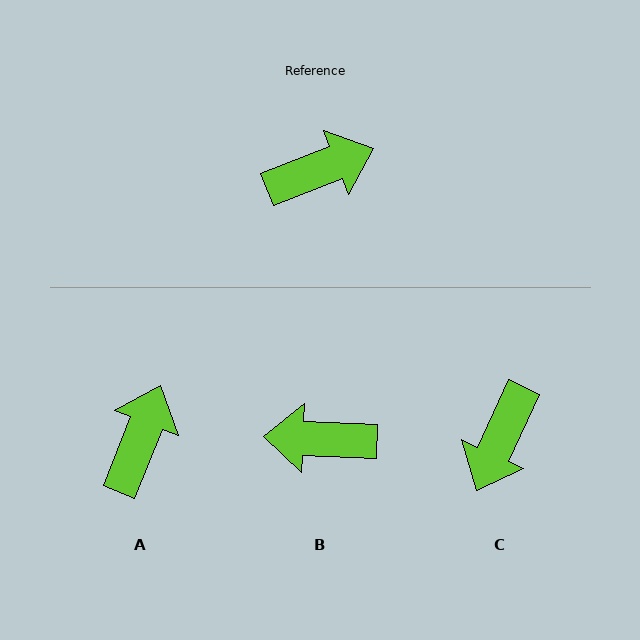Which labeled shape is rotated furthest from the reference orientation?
B, about 156 degrees away.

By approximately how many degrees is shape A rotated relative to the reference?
Approximately 47 degrees counter-clockwise.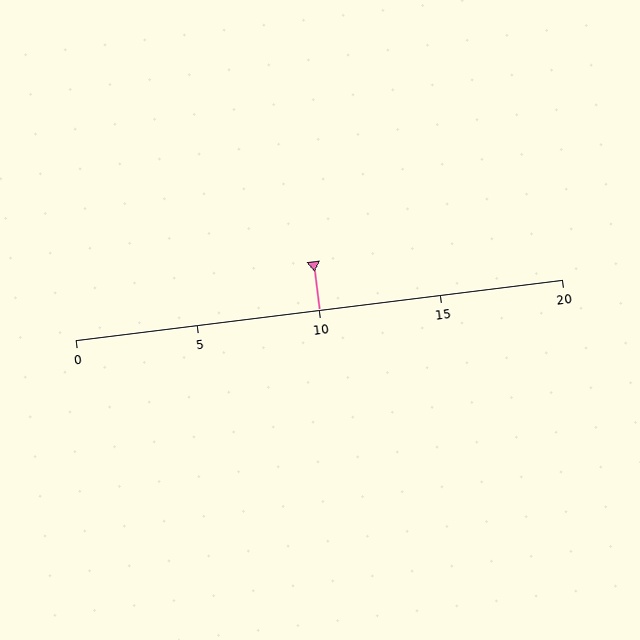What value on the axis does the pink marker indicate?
The marker indicates approximately 10.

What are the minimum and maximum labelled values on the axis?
The axis runs from 0 to 20.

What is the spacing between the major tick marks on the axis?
The major ticks are spaced 5 apart.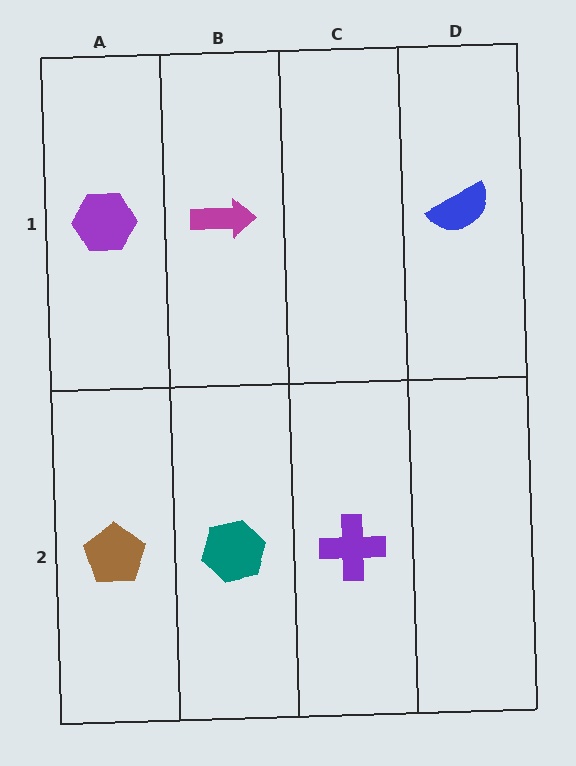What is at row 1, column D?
A blue semicircle.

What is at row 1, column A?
A purple hexagon.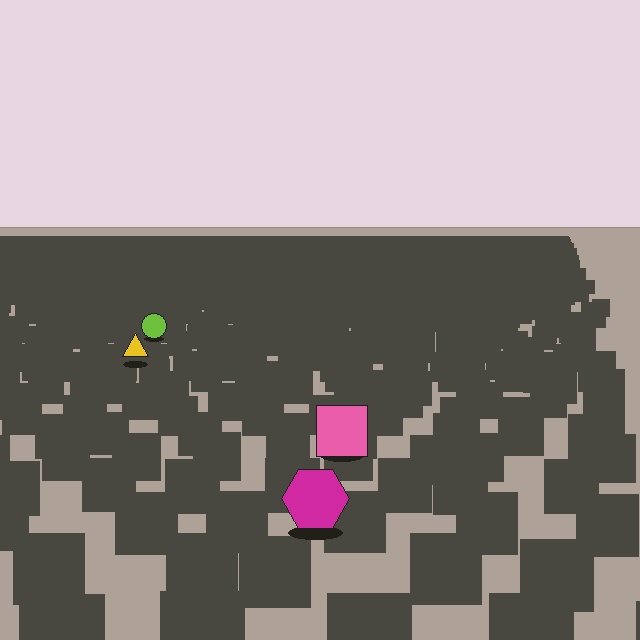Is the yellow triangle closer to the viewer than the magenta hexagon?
No. The magenta hexagon is closer — you can tell from the texture gradient: the ground texture is coarser near it.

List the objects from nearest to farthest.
From nearest to farthest: the magenta hexagon, the pink square, the yellow triangle, the lime circle.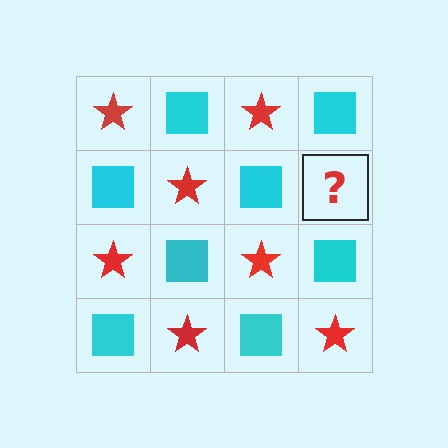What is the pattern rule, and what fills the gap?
The rule is that it alternates red star and cyan square in a checkerboard pattern. The gap should be filled with a red star.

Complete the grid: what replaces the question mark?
The question mark should be replaced with a red star.